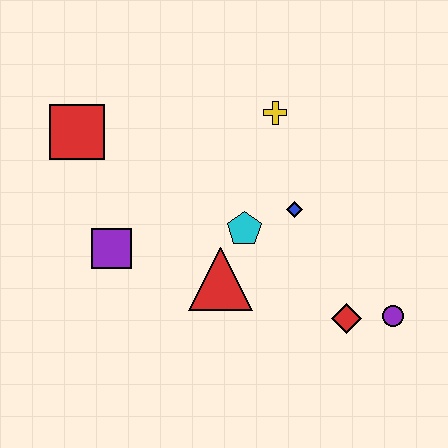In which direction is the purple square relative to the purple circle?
The purple square is to the left of the purple circle.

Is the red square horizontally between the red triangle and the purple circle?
No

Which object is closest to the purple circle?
The red diamond is closest to the purple circle.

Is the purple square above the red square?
No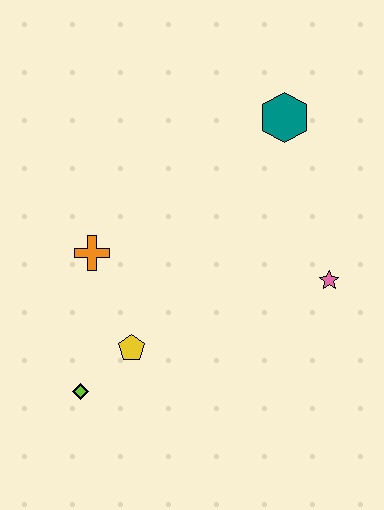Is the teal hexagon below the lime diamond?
No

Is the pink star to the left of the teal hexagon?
No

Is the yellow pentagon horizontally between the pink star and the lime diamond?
Yes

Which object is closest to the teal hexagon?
The pink star is closest to the teal hexagon.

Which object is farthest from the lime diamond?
The teal hexagon is farthest from the lime diamond.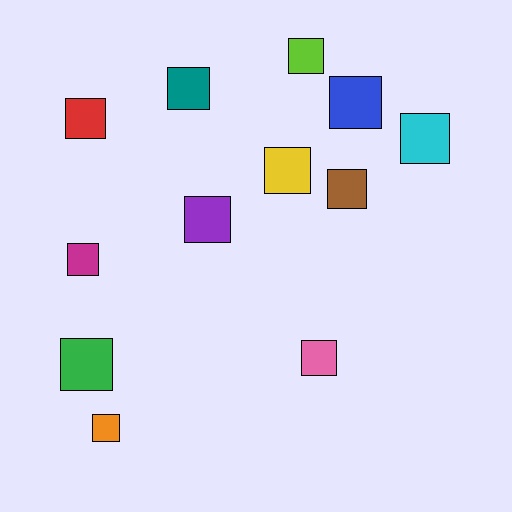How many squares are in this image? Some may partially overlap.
There are 12 squares.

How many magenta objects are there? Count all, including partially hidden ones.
There is 1 magenta object.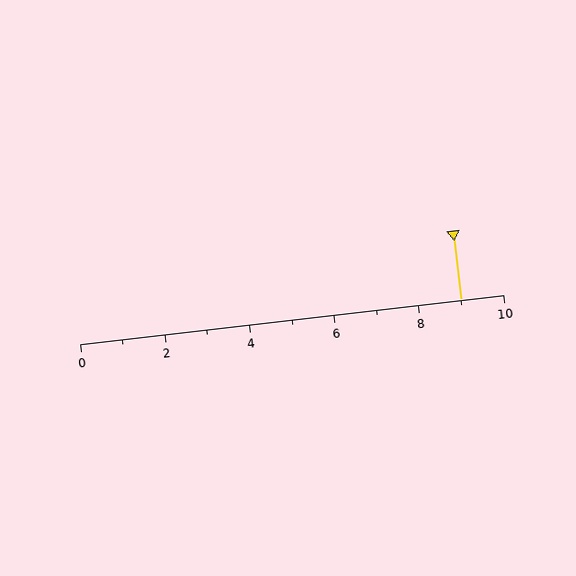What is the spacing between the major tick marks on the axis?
The major ticks are spaced 2 apart.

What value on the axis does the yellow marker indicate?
The marker indicates approximately 9.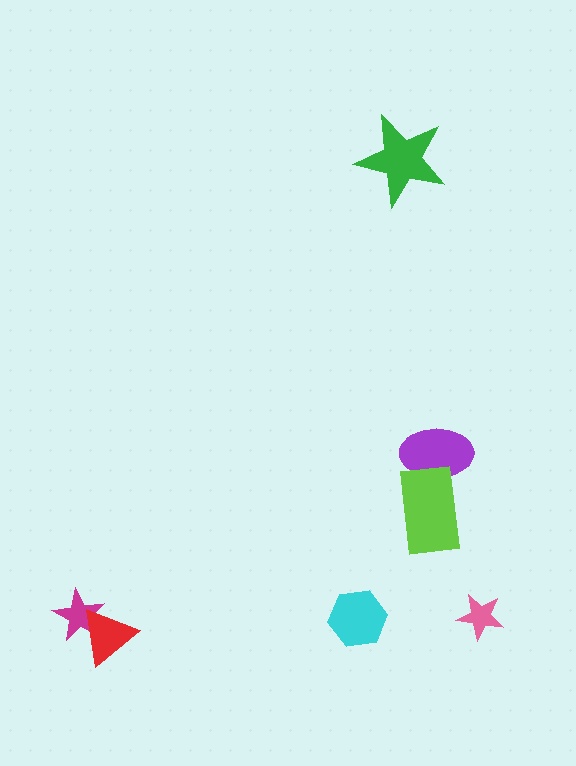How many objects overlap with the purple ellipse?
1 object overlaps with the purple ellipse.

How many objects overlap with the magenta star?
1 object overlaps with the magenta star.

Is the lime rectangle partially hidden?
No, no other shape covers it.